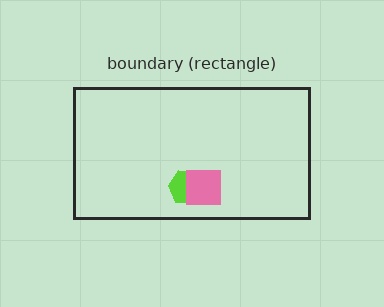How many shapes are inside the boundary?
2 inside, 0 outside.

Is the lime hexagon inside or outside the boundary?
Inside.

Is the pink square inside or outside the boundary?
Inside.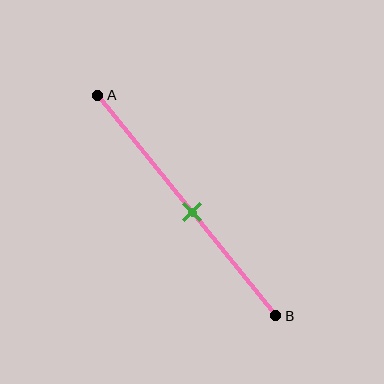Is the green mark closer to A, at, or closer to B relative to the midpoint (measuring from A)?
The green mark is approximately at the midpoint of segment AB.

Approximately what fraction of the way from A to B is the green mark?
The green mark is approximately 55% of the way from A to B.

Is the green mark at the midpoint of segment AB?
Yes, the mark is approximately at the midpoint.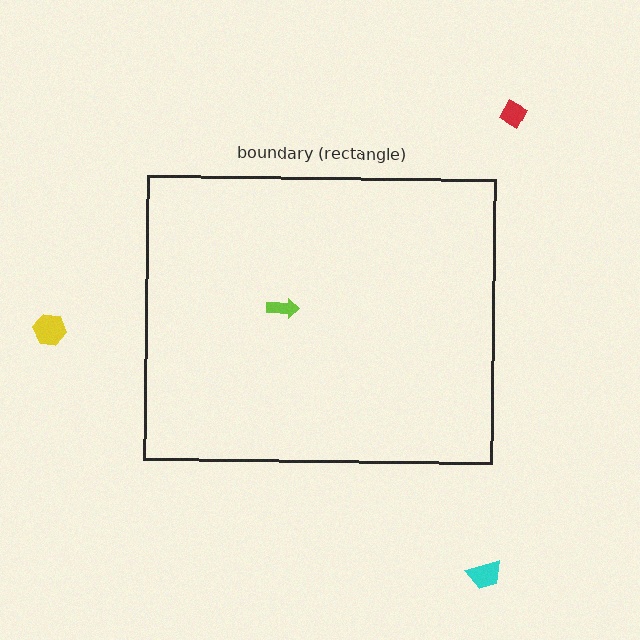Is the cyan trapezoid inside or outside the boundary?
Outside.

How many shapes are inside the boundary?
1 inside, 3 outside.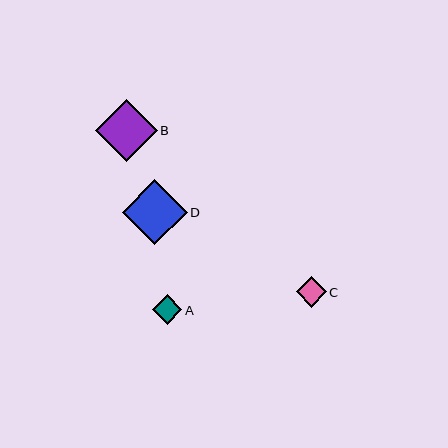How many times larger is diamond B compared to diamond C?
Diamond B is approximately 2.0 times the size of diamond C.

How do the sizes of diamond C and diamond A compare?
Diamond C and diamond A are approximately the same size.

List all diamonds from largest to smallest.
From largest to smallest: D, B, C, A.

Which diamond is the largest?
Diamond D is the largest with a size of approximately 65 pixels.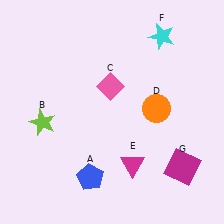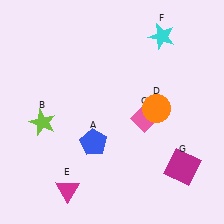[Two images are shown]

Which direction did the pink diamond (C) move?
The pink diamond (C) moved right.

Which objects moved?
The objects that moved are: the blue pentagon (A), the pink diamond (C), the magenta triangle (E).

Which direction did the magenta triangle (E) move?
The magenta triangle (E) moved left.